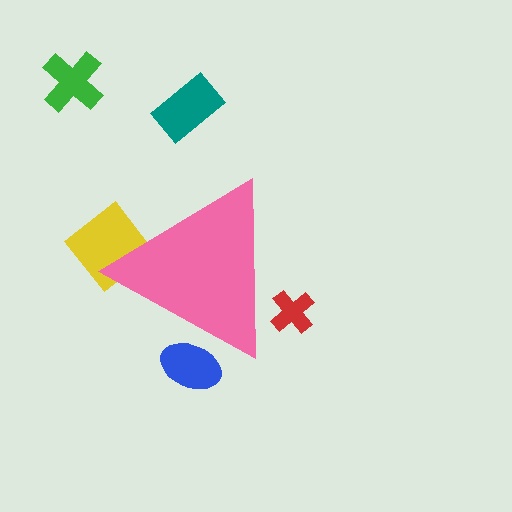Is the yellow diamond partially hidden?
Yes, the yellow diamond is partially hidden behind the pink triangle.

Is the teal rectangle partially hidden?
No, the teal rectangle is fully visible.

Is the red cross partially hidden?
Yes, the red cross is partially hidden behind the pink triangle.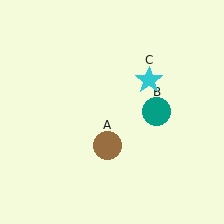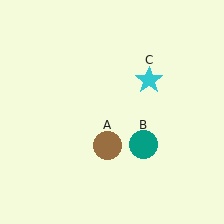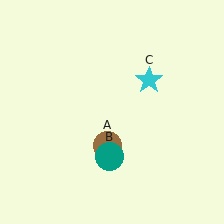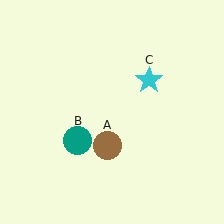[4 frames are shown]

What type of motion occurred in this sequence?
The teal circle (object B) rotated clockwise around the center of the scene.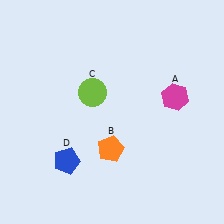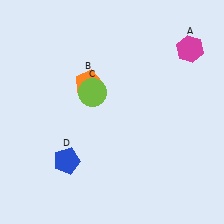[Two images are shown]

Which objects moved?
The objects that moved are: the magenta hexagon (A), the orange pentagon (B).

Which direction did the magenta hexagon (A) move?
The magenta hexagon (A) moved up.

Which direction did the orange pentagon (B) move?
The orange pentagon (B) moved up.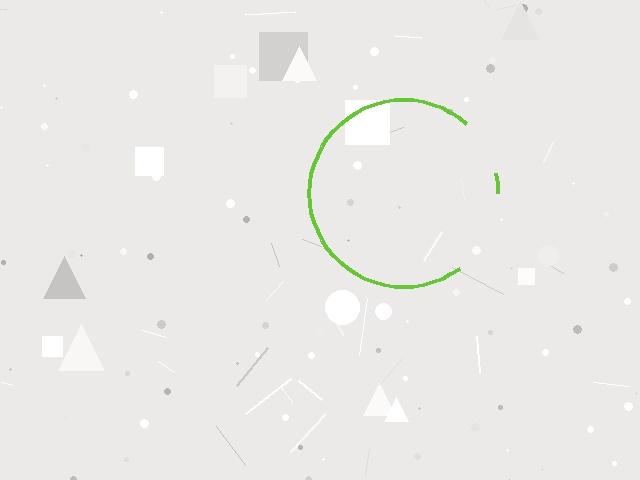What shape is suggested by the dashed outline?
The dashed outline suggests a circle.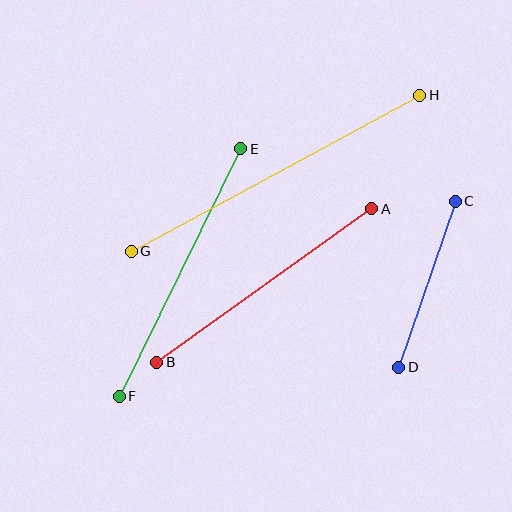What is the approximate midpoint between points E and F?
The midpoint is at approximately (180, 272) pixels.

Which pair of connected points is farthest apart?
Points G and H are farthest apart.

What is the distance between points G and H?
The distance is approximately 328 pixels.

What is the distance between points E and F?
The distance is approximately 276 pixels.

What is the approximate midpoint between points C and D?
The midpoint is at approximately (427, 284) pixels.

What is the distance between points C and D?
The distance is approximately 175 pixels.